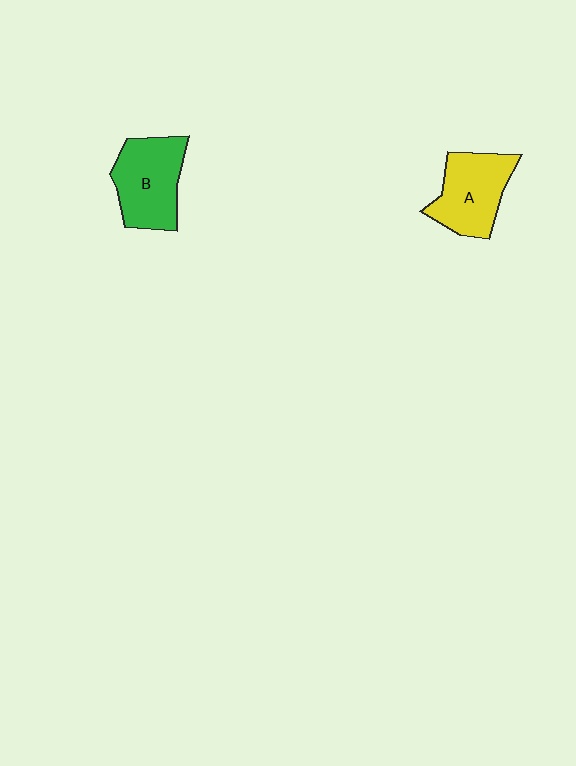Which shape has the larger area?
Shape B (green).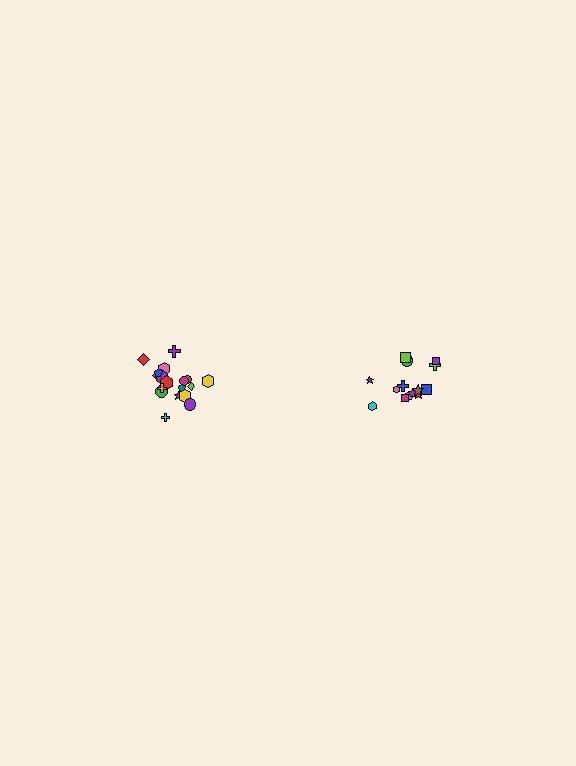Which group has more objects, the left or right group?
The left group.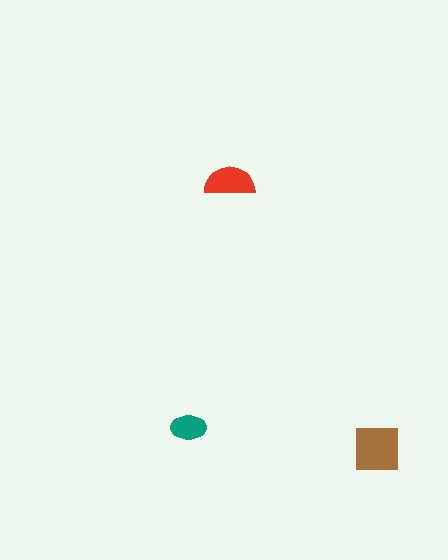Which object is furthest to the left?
The teal ellipse is leftmost.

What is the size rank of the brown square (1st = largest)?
1st.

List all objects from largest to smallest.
The brown square, the red semicircle, the teal ellipse.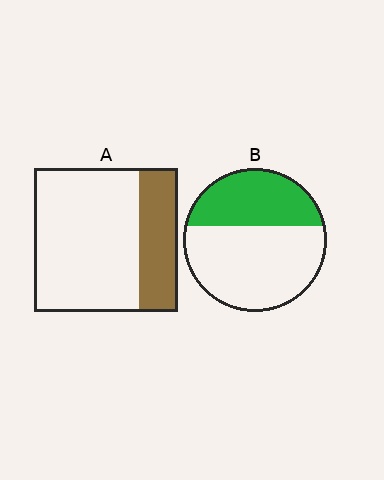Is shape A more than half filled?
No.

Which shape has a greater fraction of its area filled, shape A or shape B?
Shape B.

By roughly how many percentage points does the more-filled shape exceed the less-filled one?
By roughly 10 percentage points (B over A).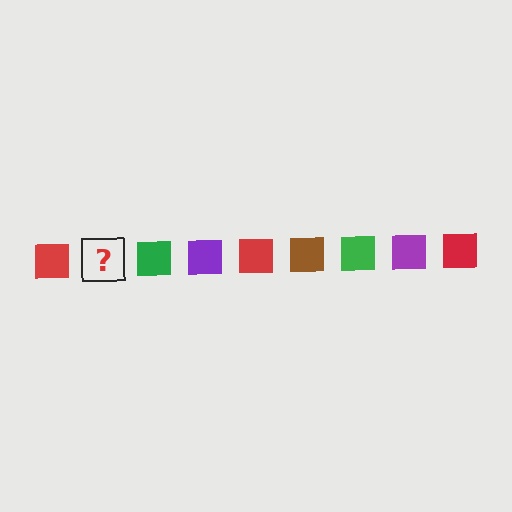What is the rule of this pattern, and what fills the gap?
The rule is that the pattern cycles through red, brown, green, purple squares. The gap should be filled with a brown square.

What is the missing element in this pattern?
The missing element is a brown square.